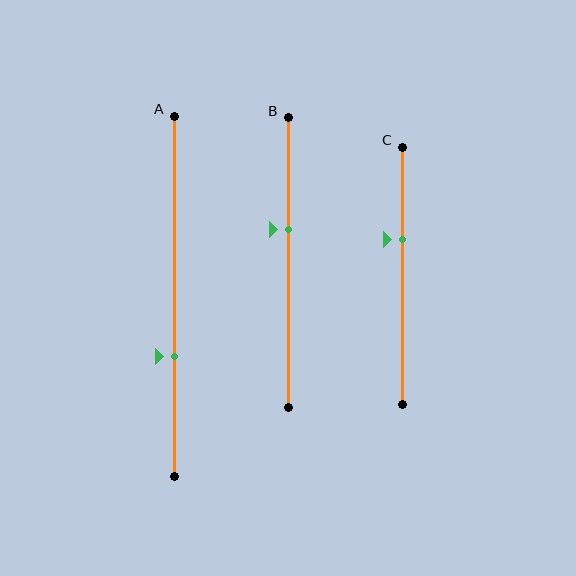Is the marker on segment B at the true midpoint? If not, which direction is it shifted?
No, the marker on segment B is shifted upward by about 11% of the segment length.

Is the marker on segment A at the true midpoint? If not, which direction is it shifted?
No, the marker on segment A is shifted downward by about 17% of the segment length.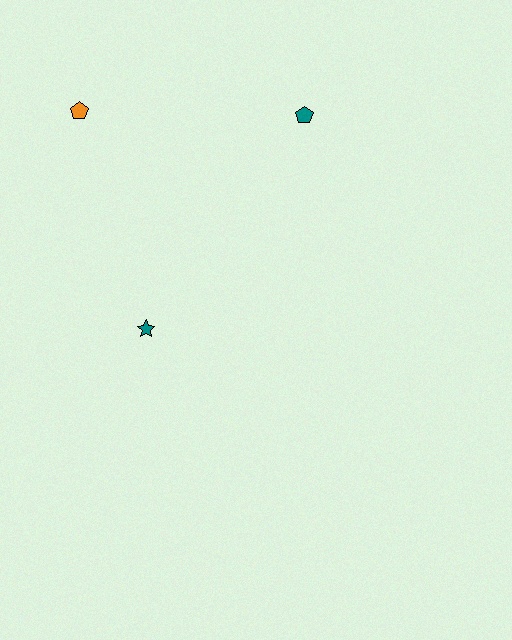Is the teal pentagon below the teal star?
No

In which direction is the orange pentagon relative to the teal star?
The orange pentagon is above the teal star.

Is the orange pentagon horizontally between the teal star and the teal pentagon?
No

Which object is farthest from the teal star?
The teal pentagon is farthest from the teal star.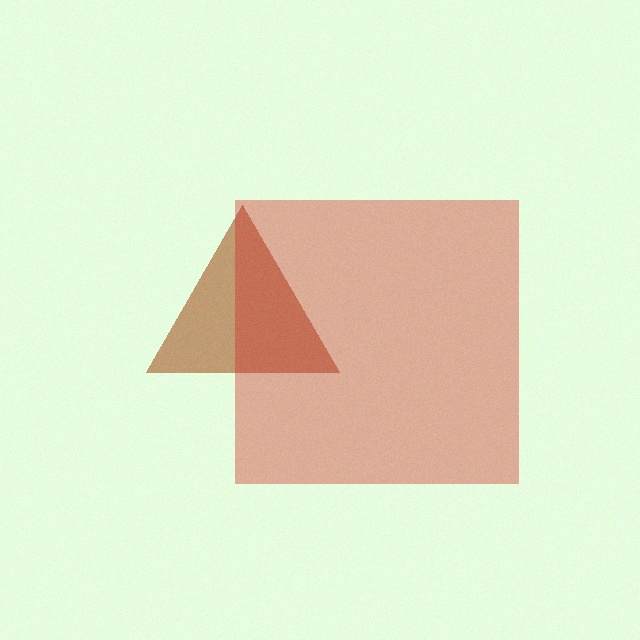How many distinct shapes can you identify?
There are 2 distinct shapes: a brown triangle, a red square.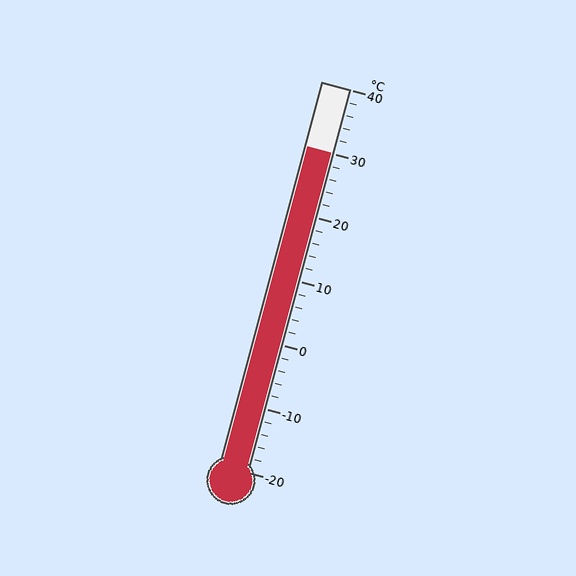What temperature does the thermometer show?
The thermometer shows approximately 30°C.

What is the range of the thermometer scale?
The thermometer scale ranges from -20°C to 40°C.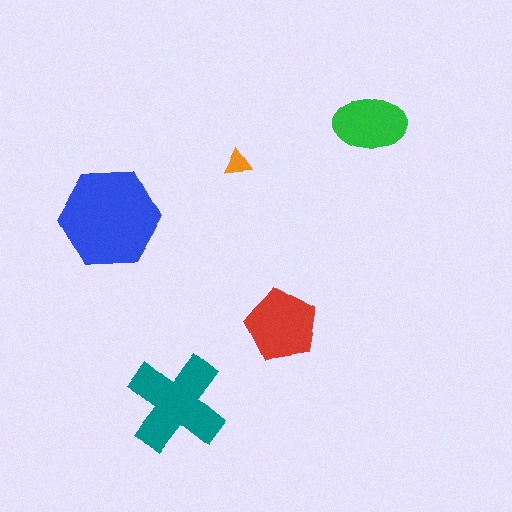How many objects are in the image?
There are 5 objects in the image.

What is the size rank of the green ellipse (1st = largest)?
4th.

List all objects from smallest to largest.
The orange triangle, the green ellipse, the red pentagon, the teal cross, the blue hexagon.